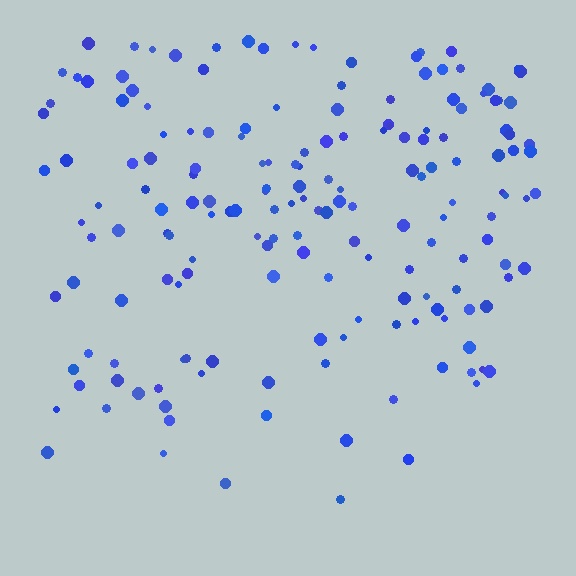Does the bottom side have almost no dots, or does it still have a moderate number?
Still a moderate number, just noticeably fewer than the top.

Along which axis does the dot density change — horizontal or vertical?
Vertical.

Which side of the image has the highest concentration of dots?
The top.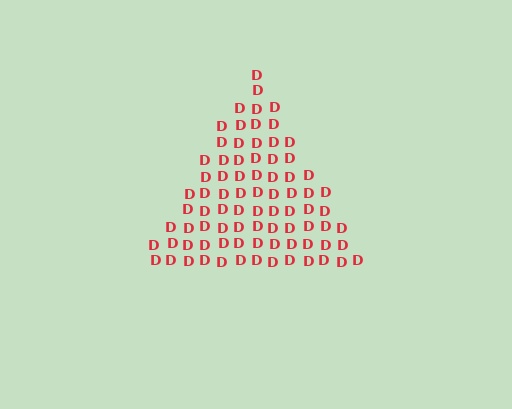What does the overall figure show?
The overall figure shows a triangle.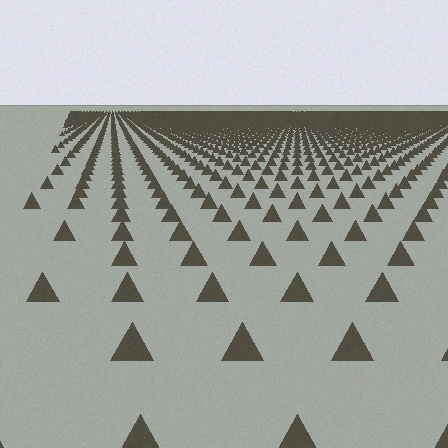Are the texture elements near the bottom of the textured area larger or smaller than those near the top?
Larger. Near the bottom, elements are closer to the viewer and appear at a bigger on-screen size.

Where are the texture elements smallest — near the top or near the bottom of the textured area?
Near the top.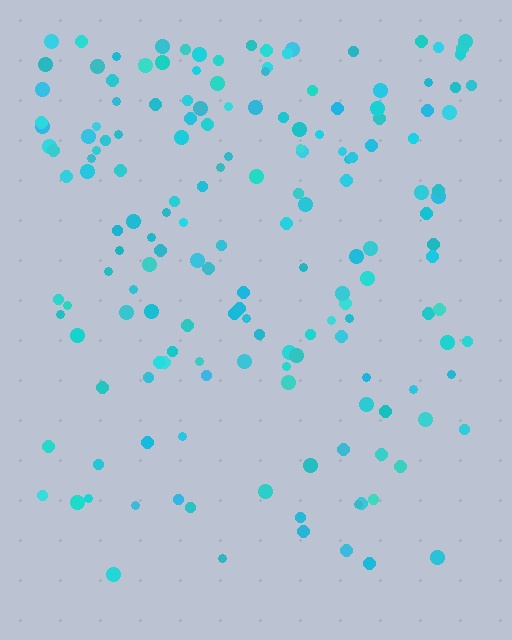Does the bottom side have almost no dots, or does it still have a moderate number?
Still a moderate number, just noticeably fewer than the top.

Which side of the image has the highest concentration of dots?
The top.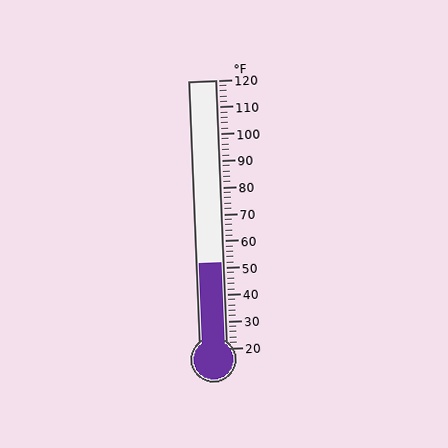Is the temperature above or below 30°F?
The temperature is above 30°F.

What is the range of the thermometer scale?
The thermometer scale ranges from 20°F to 120°F.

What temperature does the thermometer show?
The thermometer shows approximately 52°F.